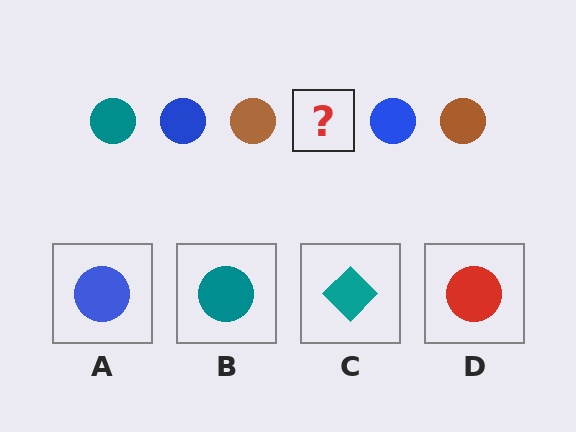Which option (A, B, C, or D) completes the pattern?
B.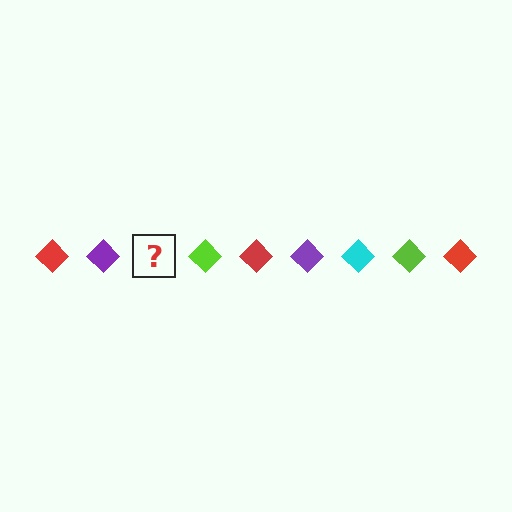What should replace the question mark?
The question mark should be replaced with a cyan diamond.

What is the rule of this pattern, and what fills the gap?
The rule is that the pattern cycles through red, purple, cyan, lime diamonds. The gap should be filled with a cyan diamond.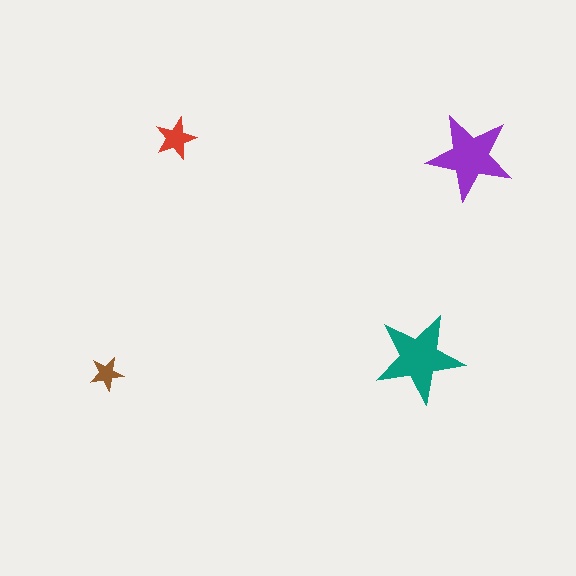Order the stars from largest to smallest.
the teal one, the purple one, the red one, the brown one.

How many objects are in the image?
There are 4 objects in the image.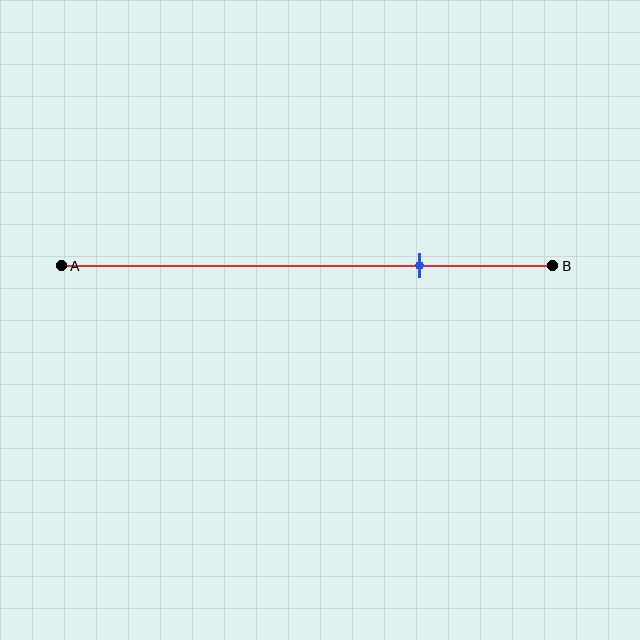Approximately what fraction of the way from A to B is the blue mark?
The blue mark is approximately 75% of the way from A to B.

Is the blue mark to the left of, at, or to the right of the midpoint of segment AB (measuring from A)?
The blue mark is to the right of the midpoint of segment AB.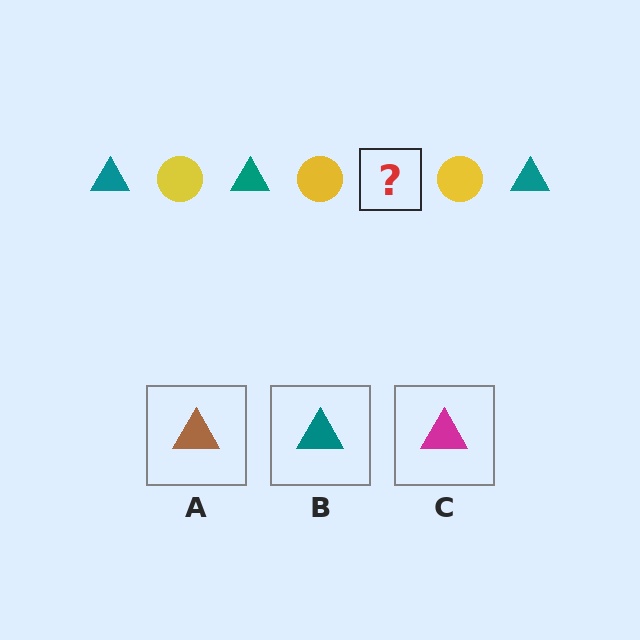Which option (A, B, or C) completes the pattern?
B.